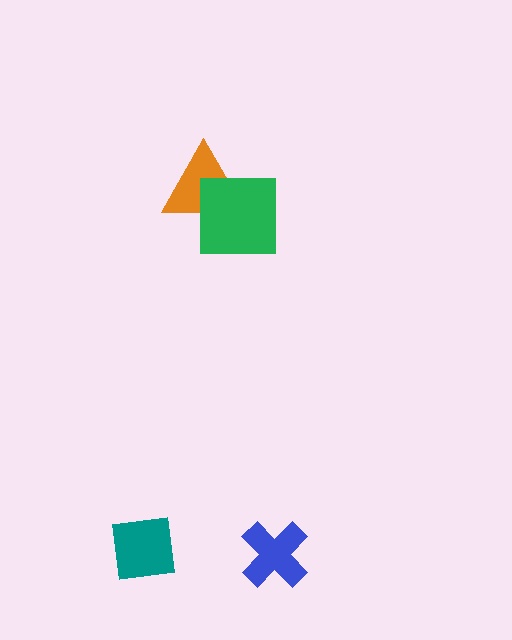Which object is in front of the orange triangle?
The green square is in front of the orange triangle.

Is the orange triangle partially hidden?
Yes, it is partially covered by another shape.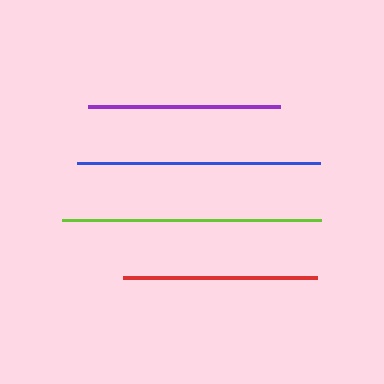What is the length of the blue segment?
The blue segment is approximately 243 pixels long.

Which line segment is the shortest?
The purple line is the shortest at approximately 192 pixels.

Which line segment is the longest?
The lime line is the longest at approximately 259 pixels.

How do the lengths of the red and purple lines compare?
The red and purple lines are approximately the same length.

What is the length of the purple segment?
The purple segment is approximately 192 pixels long.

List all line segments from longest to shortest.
From longest to shortest: lime, blue, red, purple.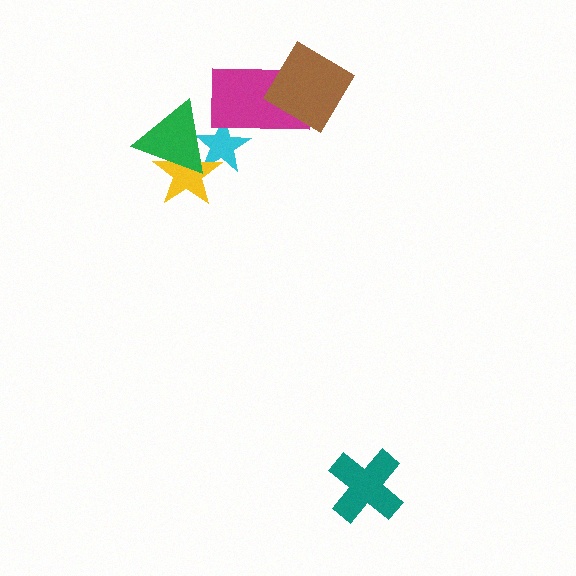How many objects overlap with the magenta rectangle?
2 objects overlap with the magenta rectangle.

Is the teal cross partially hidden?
No, no other shape covers it.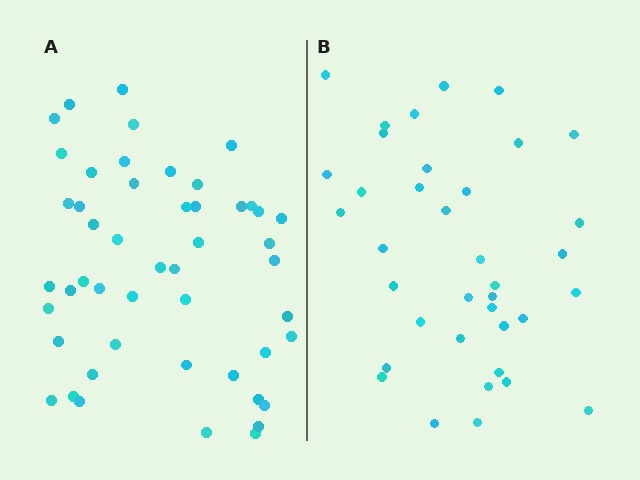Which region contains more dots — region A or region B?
Region A (the left region) has more dots.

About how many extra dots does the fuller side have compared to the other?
Region A has roughly 12 or so more dots than region B.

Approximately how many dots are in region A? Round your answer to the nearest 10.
About 50 dots. (The exact count is 49, which rounds to 50.)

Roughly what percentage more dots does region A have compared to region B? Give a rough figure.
About 30% more.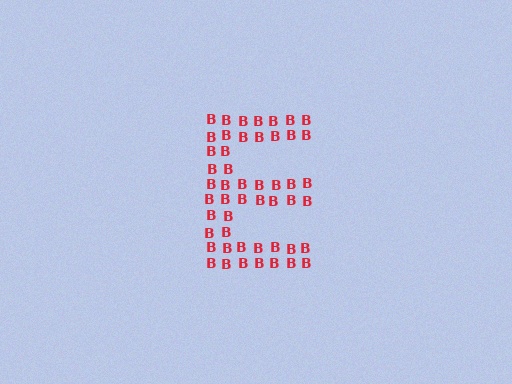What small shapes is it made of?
It is made of small letter B's.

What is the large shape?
The large shape is the letter E.